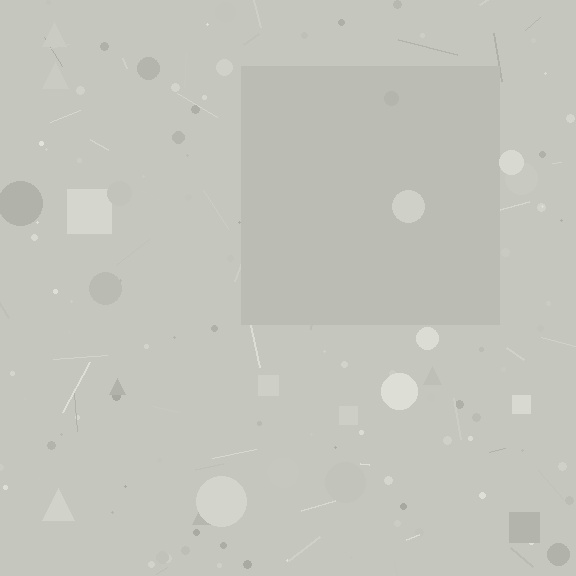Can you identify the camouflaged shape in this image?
The camouflaged shape is a square.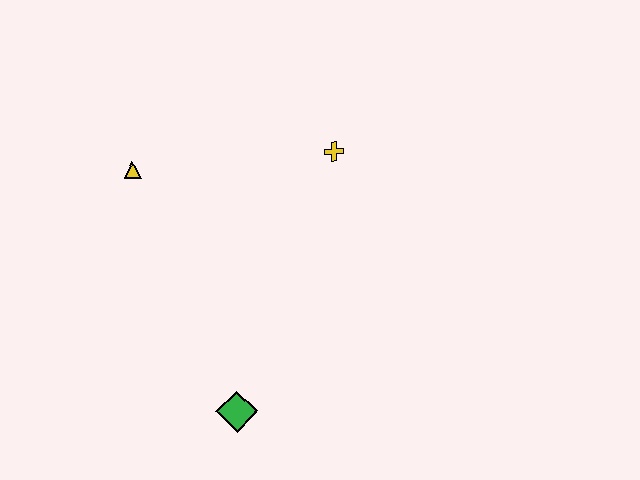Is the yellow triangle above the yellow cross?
No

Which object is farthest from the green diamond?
The yellow cross is farthest from the green diamond.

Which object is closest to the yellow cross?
The yellow triangle is closest to the yellow cross.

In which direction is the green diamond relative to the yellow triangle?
The green diamond is below the yellow triangle.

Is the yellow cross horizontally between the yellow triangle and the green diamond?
No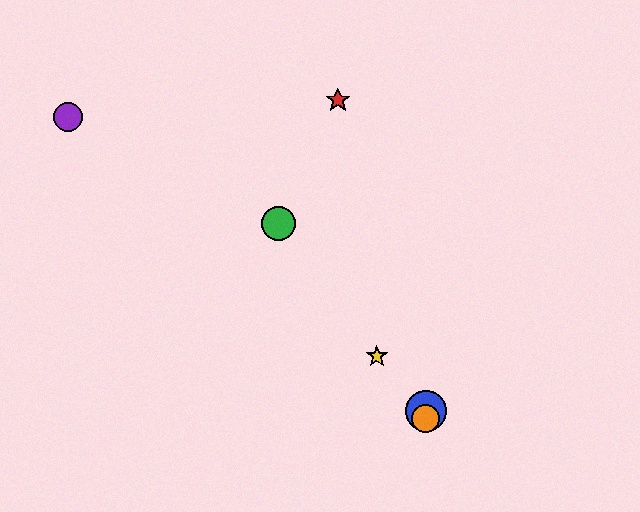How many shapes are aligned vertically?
2 shapes (the blue circle, the orange circle) are aligned vertically.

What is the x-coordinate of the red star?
The red star is at x≈338.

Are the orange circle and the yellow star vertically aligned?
No, the orange circle is at x≈426 and the yellow star is at x≈377.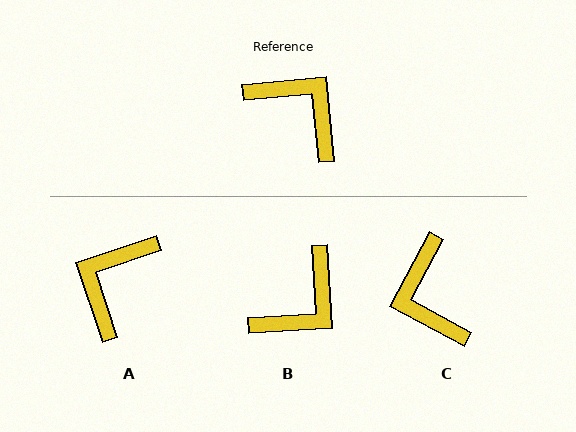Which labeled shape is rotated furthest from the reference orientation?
C, about 147 degrees away.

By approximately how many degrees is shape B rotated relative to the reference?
Approximately 92 degrees clockwise.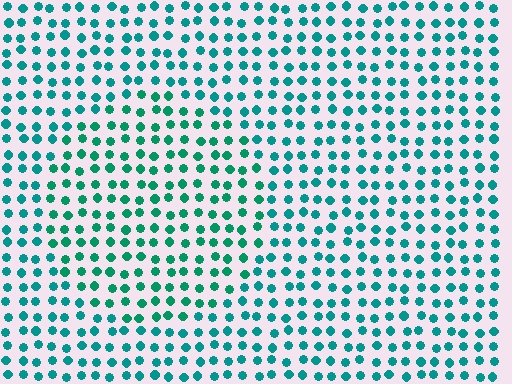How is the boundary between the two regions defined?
The boundary is defined purely by a slight shift in hue (about 19 degrees). Spacing, size, and orientation are identical on both sides.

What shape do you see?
I see a circle.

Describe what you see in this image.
The image is filled with small teal elements in a uniform arrangement. A circle-shaped region is visible where the elements are tinted to a slightly different hue, forming a subtle color boundary.